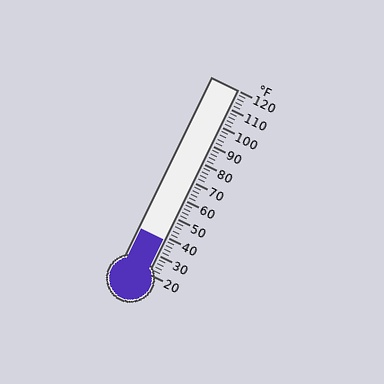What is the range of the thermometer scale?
The thermometer scale ranges from 20°F to 120°F.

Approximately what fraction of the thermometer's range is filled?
The thermometer is filled to approximately 20% of its range.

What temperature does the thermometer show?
The thermometer shows approximately 38°F.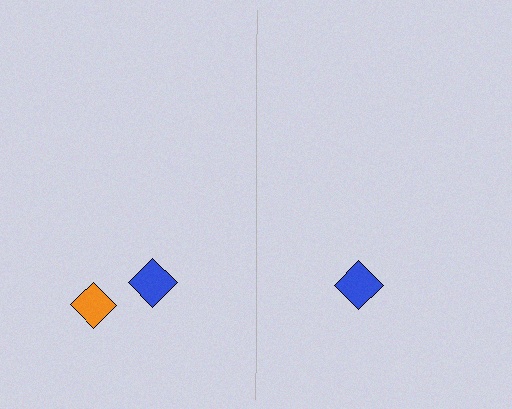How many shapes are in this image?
There are 3 shapes in this image.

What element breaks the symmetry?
A orange diamond is missing from the right side.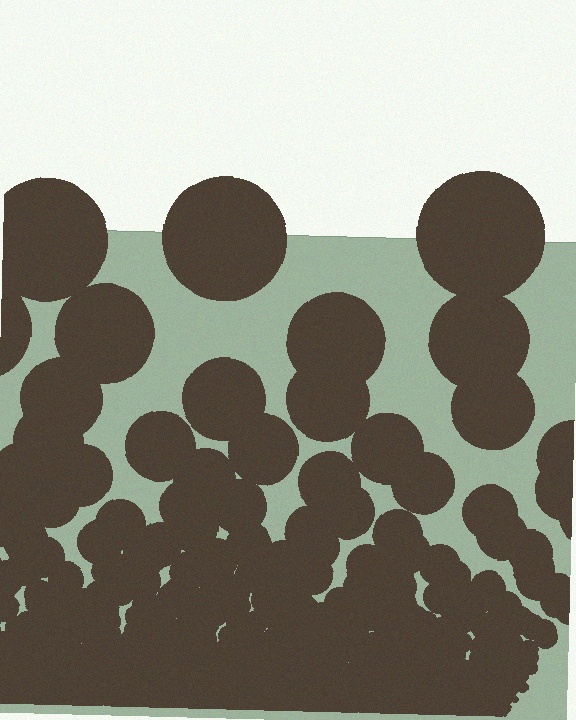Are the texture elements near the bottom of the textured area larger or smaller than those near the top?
Smaller. The gradient is inverted — elements near the bottom are smaller and denser.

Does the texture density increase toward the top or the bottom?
Density increases toward the bottom.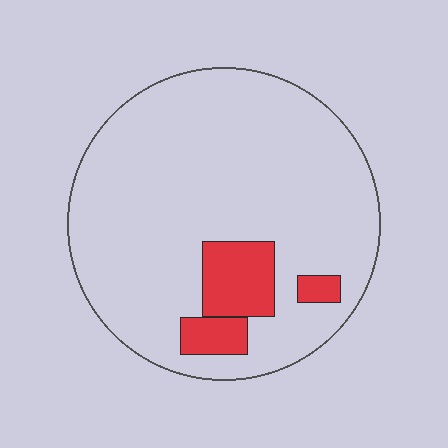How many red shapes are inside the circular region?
3.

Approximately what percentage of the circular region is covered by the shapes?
Approximately 10%.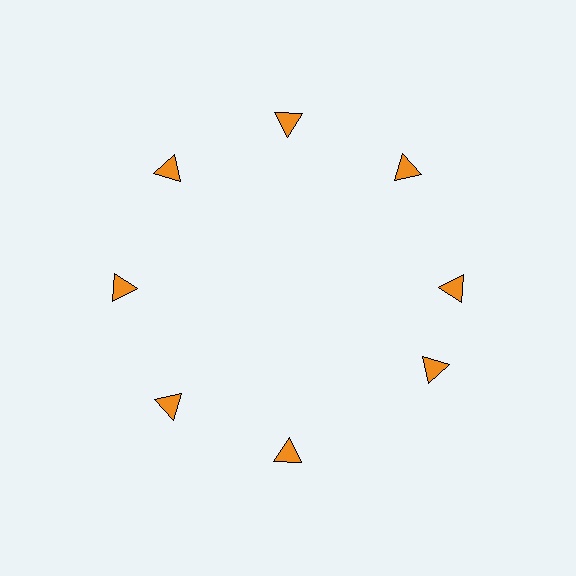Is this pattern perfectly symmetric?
No. The 8 orange triangles are arranged in a ring, but one element near the 4 o'clock position is rotated out of alignment along the ring, breaking the 8-fold rotational symmetry.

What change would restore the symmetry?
The symmetry would be restored by rotating it back into even spacing with its neighbors so that all 8 triangles sit at equal angles and equal distance from the center.